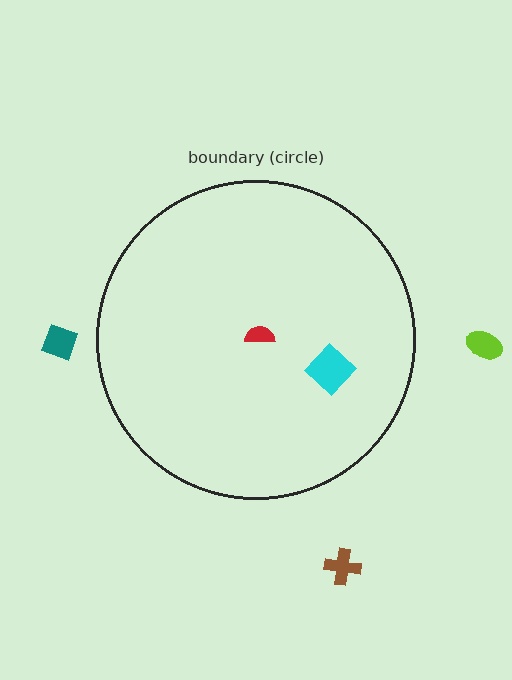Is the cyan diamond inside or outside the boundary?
Inside.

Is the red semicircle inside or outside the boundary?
Inside.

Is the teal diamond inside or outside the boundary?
Outside.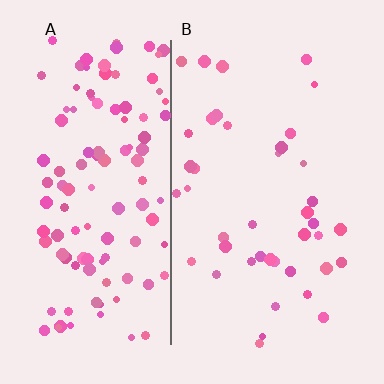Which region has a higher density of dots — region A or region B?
A (the left).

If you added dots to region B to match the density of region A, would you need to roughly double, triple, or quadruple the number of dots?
Approximately triple.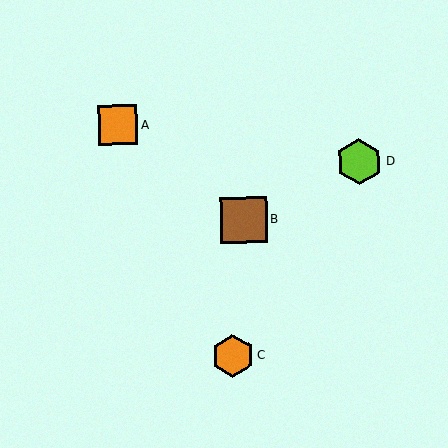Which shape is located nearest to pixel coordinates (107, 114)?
The orange square (labeled A) at (118, 125) is nearest to that location.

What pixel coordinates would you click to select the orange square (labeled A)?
Click at (118, 125) to select the orange square A.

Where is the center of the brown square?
The center of the brown square is at (244, 220).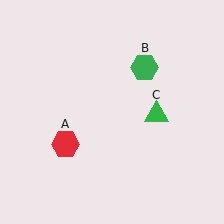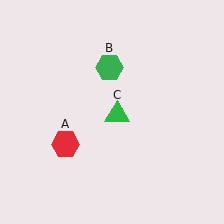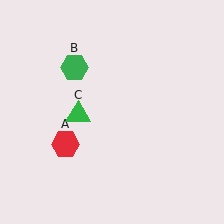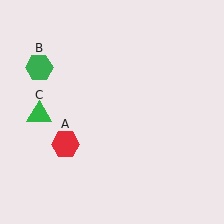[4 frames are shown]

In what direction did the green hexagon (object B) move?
The green hexagon (object B) moved left.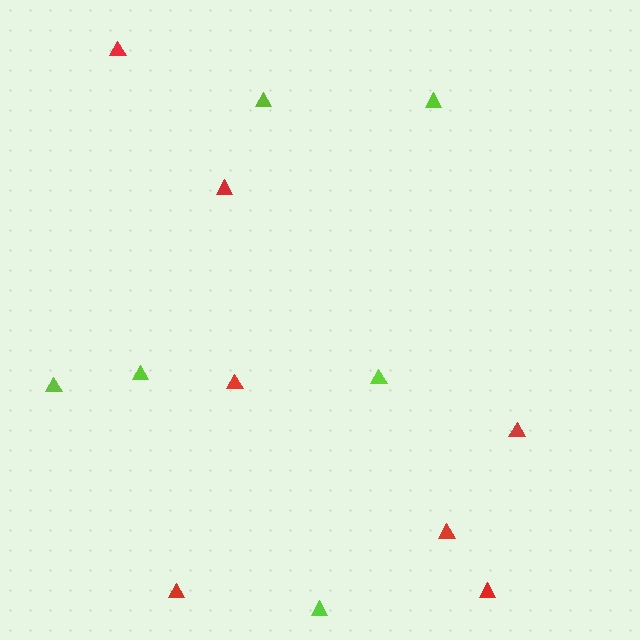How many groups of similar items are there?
There are 2 groups: one group of red triangles (7) and one group of lime triangles (6).